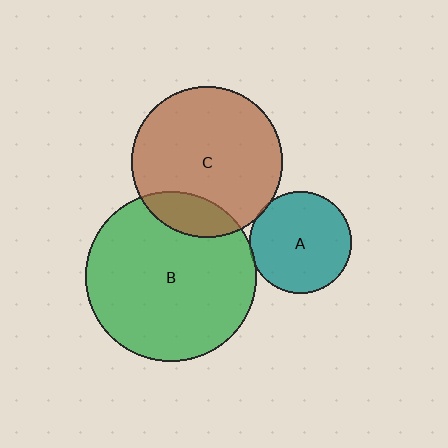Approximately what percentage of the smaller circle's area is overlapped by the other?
Approximately 5%.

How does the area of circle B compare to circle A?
Approximately 2.8 times.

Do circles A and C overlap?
Yes.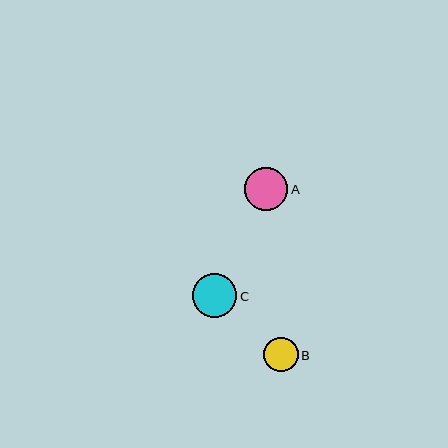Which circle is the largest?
Circle C is the largest with a size of approximately 45 pixels.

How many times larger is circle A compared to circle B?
Circle A is approximately 1.2 times the size of circle B.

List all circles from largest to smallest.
From largest to smallest: C, A, B.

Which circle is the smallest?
Circle B is the smallest with a size of approximately 35 pixels.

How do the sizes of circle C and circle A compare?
Circle C and circle A are approximately the same size.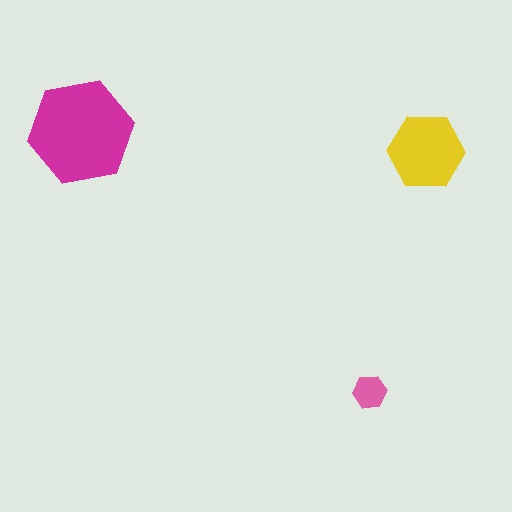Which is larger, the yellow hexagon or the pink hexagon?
The yellow one.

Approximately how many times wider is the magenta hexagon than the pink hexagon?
About 3 times wider.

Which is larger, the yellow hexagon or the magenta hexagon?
The magenta one.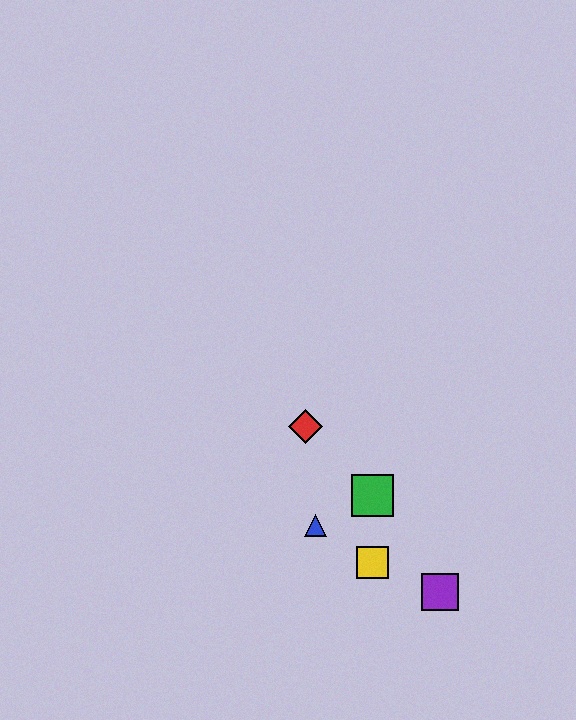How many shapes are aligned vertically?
2 shapes (the green square, the yellow square) are aligned vertically.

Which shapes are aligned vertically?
The green square, the yellow square are aligned vertically.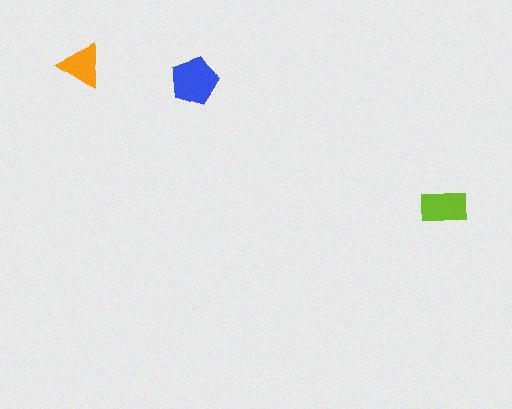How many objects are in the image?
There are 3 objects in the image.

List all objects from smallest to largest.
The orange triangle, the lime rectangle, the blue pentagon.